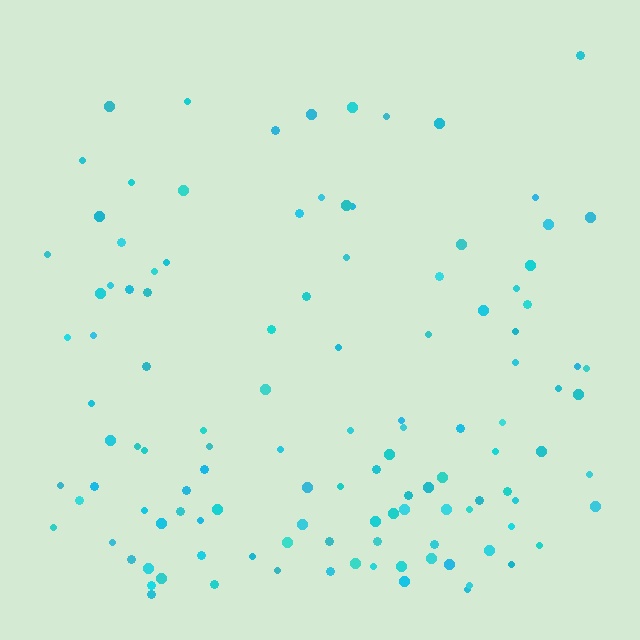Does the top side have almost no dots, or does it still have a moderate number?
Still a moderate number, just noticeably fewer than the bottom.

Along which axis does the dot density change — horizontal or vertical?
Vertical.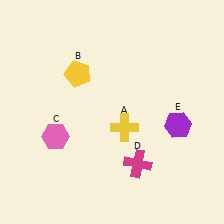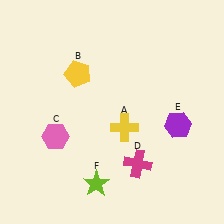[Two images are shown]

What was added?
A lime star (F) was added in Image 2.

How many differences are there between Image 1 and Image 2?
There is 1 difference between the two images.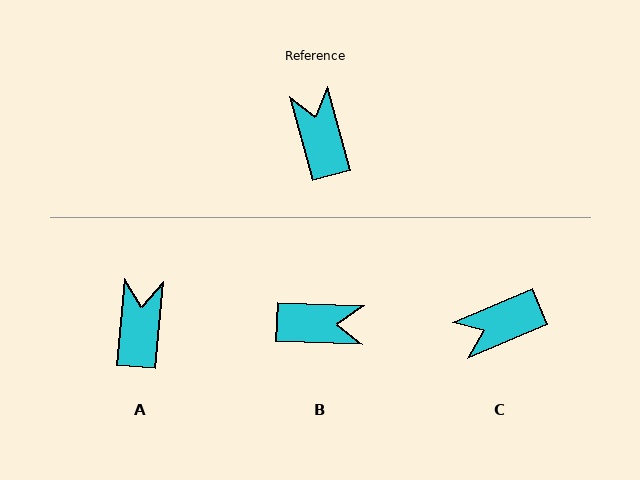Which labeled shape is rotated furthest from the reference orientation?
B, about 108 degrees away.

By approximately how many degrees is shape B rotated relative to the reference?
Approximately 108 degrees clockwise.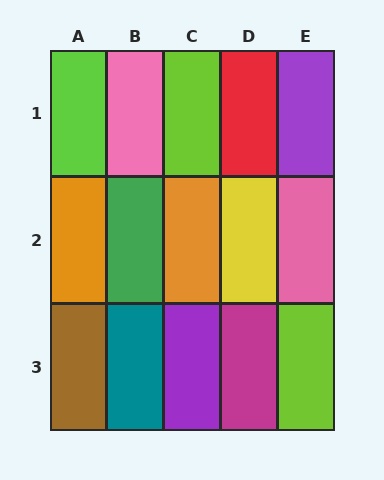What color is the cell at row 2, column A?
Orange.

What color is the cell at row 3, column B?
Teal.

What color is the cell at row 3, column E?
Lime.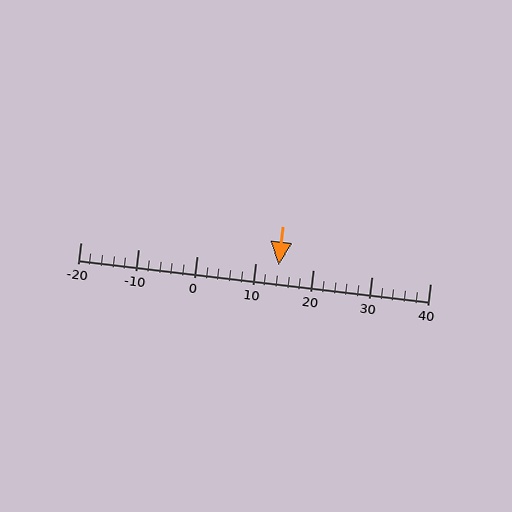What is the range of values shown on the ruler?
The ruler shows values from -20 to 40.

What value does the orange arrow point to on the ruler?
The orange arrow points to approximately 14.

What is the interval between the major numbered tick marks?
The major tick marks are spaced 10 units apart.